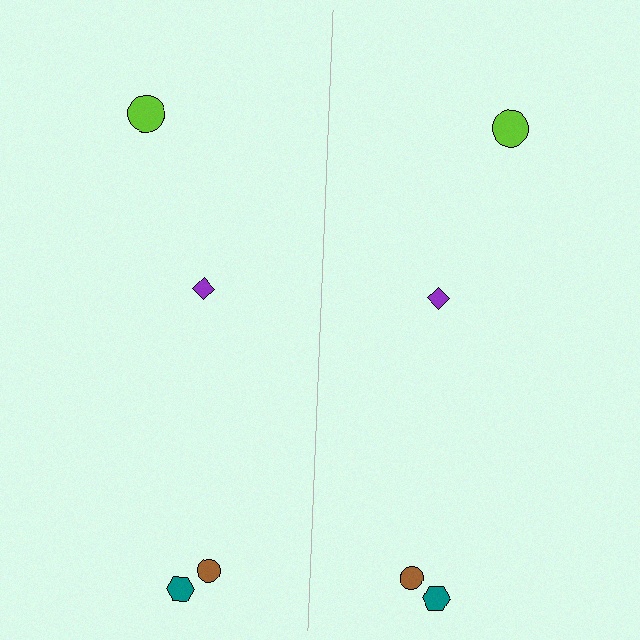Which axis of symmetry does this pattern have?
The pattern has a vertical axis of symmetry running through the center of the image.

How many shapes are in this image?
There are 8 shapes in this image.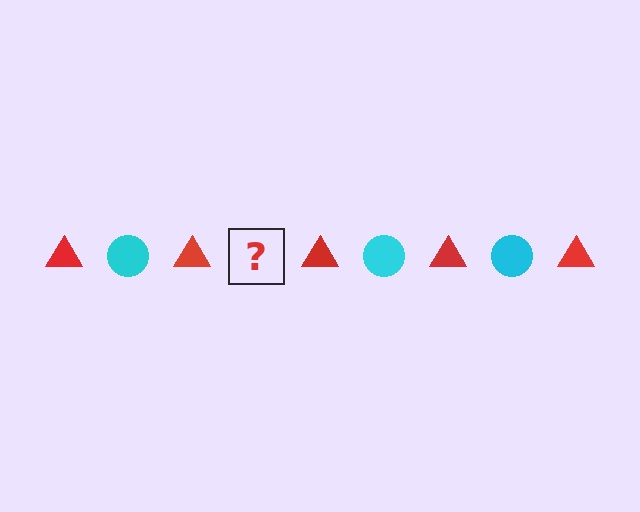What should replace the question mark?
The question mark should be replaced with a cyan circle.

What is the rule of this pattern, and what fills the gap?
The rule is that the pattern alternates between red triangle and cyan circle. The gap should be filled with a cyan circle.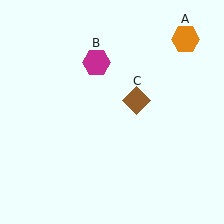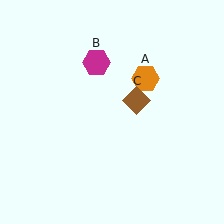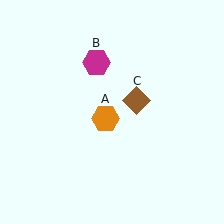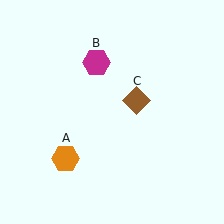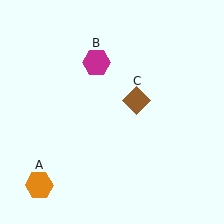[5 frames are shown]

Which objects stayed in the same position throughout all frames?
Magenta hexagon (object B) and brown diamond (object C) remained stationary.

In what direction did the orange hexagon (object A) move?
The orange hexagon (object A) moved down and to the left.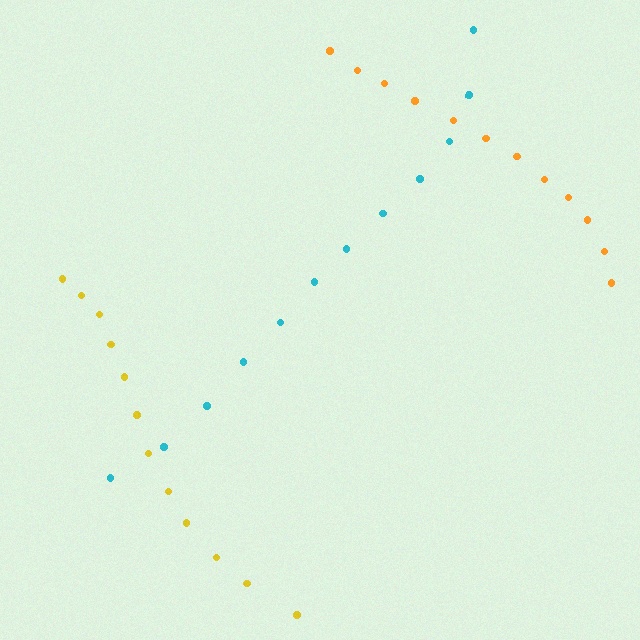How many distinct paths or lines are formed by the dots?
There are 3 distinct paths.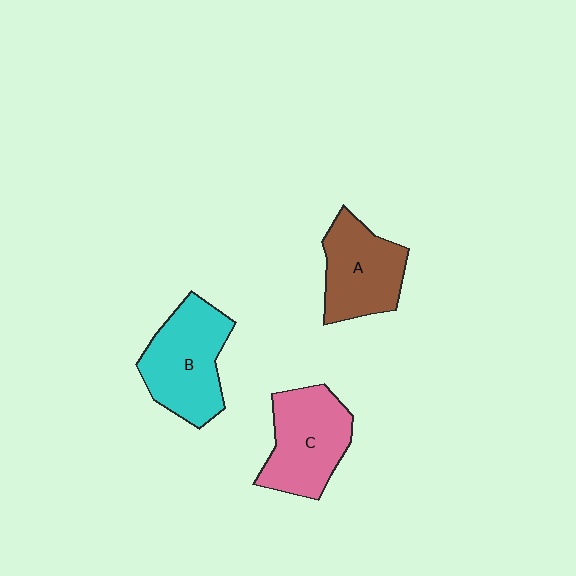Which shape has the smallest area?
Shape A (brown).